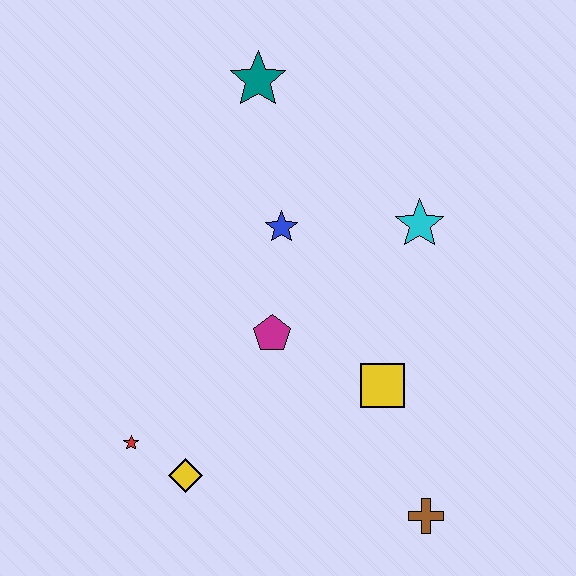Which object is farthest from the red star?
The teal star is farthest from the red star.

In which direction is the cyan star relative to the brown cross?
The cyan star is above the brown cross.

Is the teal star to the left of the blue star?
Yes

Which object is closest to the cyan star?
The blue star is closest to the cyan star.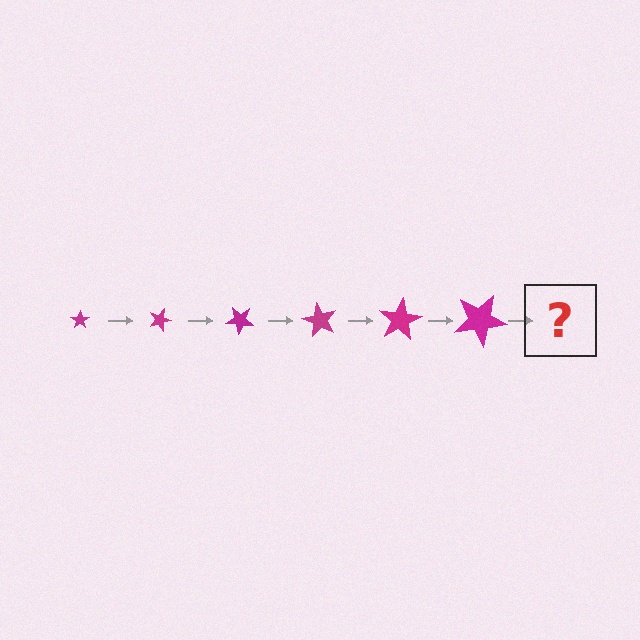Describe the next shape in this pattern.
It should be a star, larger than the previous one and rotated 120 degrees from the start.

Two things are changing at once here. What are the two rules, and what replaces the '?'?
The two rules are that the star grows larger each step and it rotates 20 degrees each step. The '?' should be a star, larger than the previous one and rotated 120 degrees from the start.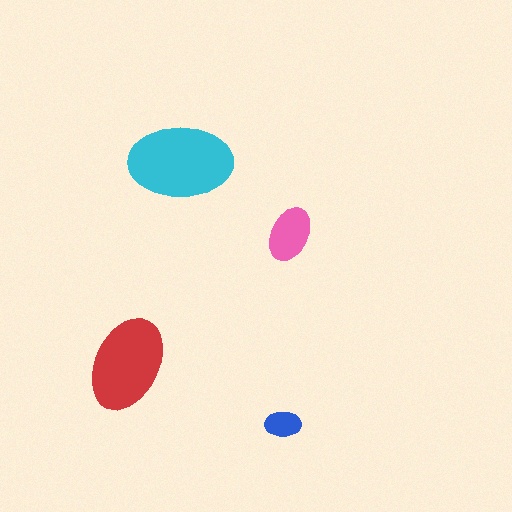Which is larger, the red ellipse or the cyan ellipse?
The cyan one.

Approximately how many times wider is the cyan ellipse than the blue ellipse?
About 3 times wider.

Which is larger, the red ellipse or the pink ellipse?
The red one.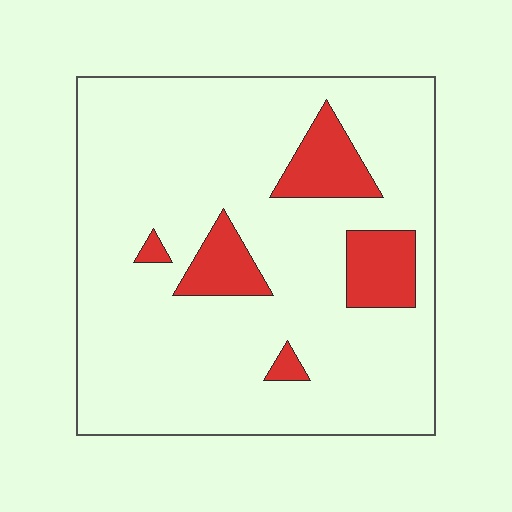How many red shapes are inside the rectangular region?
5.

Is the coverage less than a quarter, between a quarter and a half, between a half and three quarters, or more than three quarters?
Less than a quarter.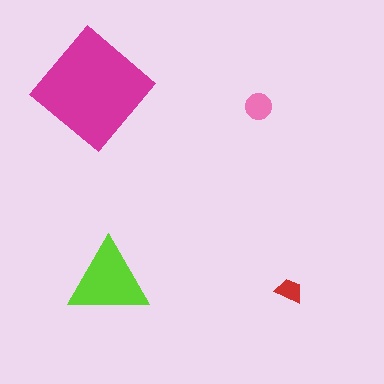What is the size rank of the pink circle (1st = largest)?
3rd.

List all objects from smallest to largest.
The red trapezoid, the pink circle, the lime triangle, the magenta diamond.